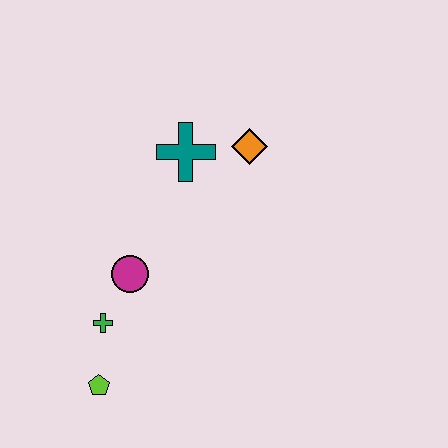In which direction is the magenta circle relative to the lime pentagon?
The magenta circle is above the lime pentagon.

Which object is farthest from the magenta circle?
The orange diamond is farthest from the magenta circle.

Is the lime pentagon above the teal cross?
No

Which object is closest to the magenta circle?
The green cross is closest to the magenta circle.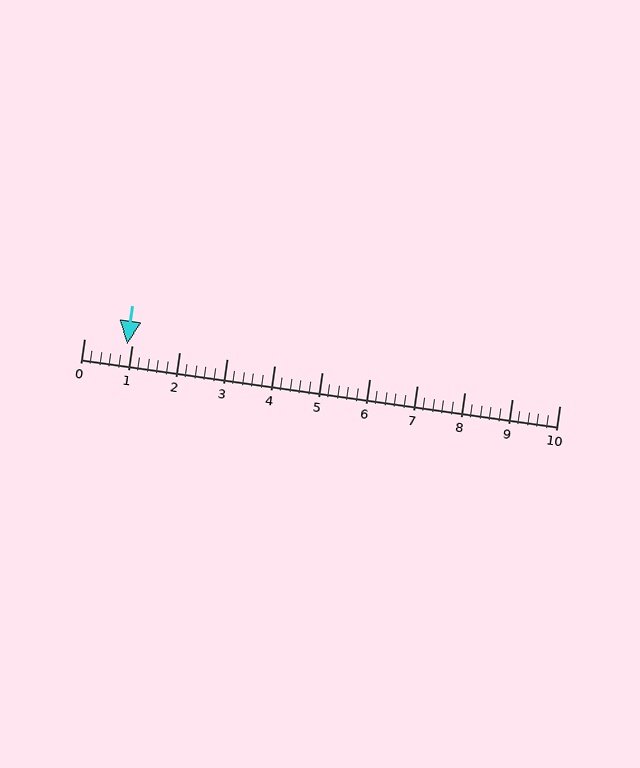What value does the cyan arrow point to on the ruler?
The cyan arrow points to approximately 0.9.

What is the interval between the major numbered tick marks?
The major tick marks are spaced 1 units apart.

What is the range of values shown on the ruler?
The ruler shows values from 0 to 10.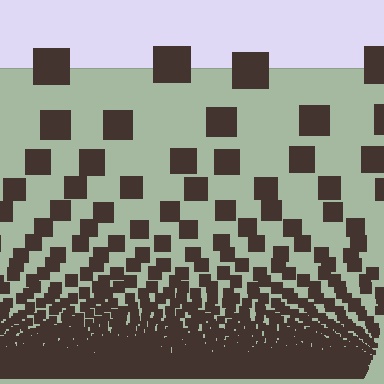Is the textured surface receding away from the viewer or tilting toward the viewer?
The surface appears to tilt toward the viewer. Texture elements get larger and sparser toward the top.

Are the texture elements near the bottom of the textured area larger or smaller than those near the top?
Smaller. The gradient is inverted — elements near the bottom are smaller and denser.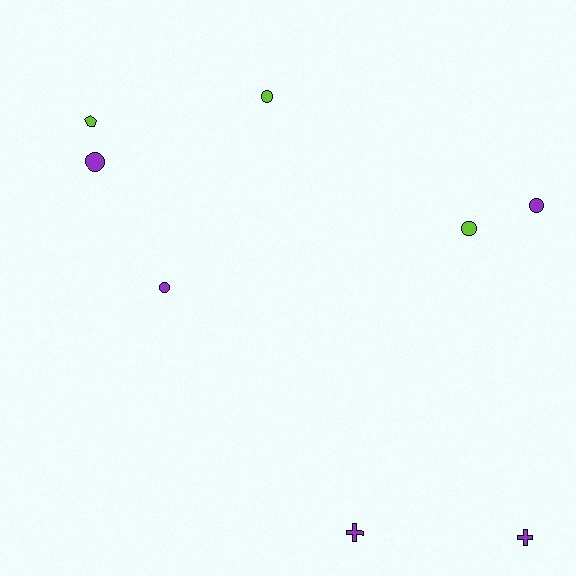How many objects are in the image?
There are 8 objects.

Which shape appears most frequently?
Circle, with 5 objects.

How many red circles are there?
There are no red circles.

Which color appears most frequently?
Purple, with 5 objects.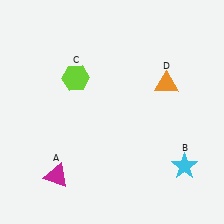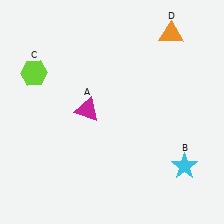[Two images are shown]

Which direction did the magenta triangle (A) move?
The magenta triangle (A) moved up.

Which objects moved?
The objects that moved are: the magenta triangle (A), the lime hexagon (C), the orange triangle (D).